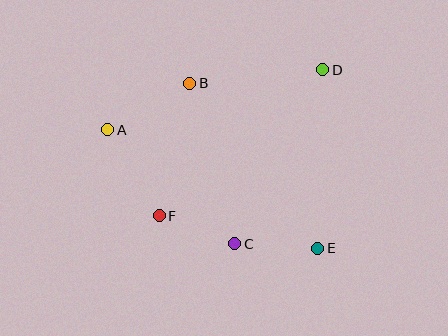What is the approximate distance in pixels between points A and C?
The distance between A and C is approximately 170 pixels.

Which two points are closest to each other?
Points C and F are closest to each other.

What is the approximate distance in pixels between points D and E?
The distance between D and E is approximately 178 pixels.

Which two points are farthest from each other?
Points A and E are farthest from each other.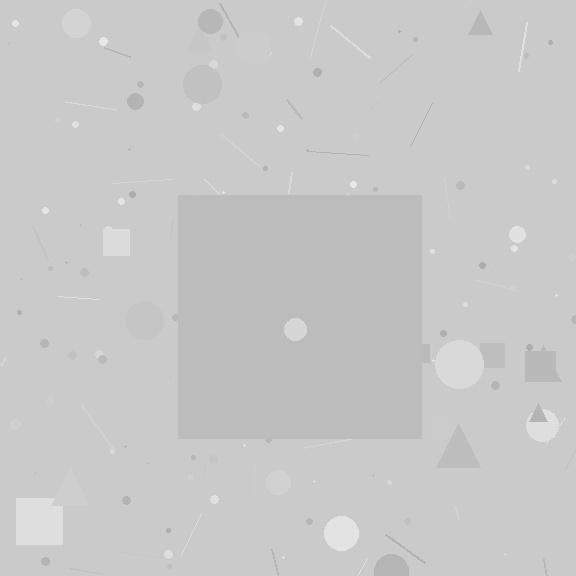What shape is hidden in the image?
A square is hidden in the image.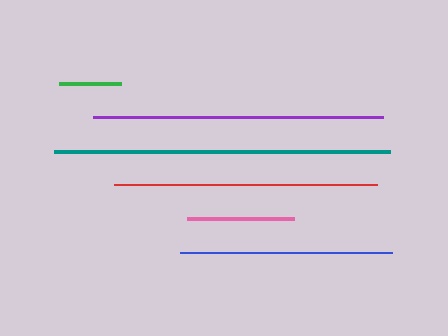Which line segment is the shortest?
The green line is the shortest at approximately 63 pixels.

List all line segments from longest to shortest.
From longest to shortest: teal, purple, red, blue, pink, green.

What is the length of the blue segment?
The blue segment is approximately 211 pixels long.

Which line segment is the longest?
The teal line is the longest at approximately 335 pixels.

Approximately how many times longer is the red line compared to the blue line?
The red line is approximately 1.2 times the length of the blue line.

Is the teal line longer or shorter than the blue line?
The teal line is longer than the blue line.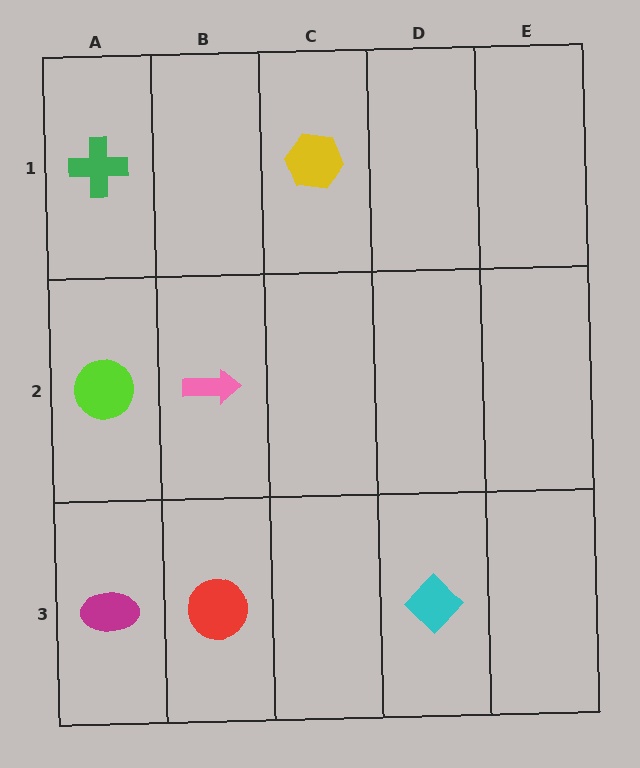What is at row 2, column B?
A pink arrow.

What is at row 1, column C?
A yellow hexagon.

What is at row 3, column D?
A cyan diamond.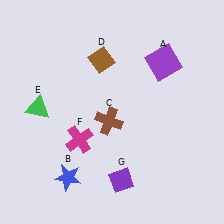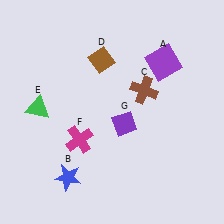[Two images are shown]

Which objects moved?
The objects that moved are: the brown cross (C), the purple diamond (G).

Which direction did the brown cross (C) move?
The brown cross (C) moved right.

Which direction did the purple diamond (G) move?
The purple diamond (G) moved up.